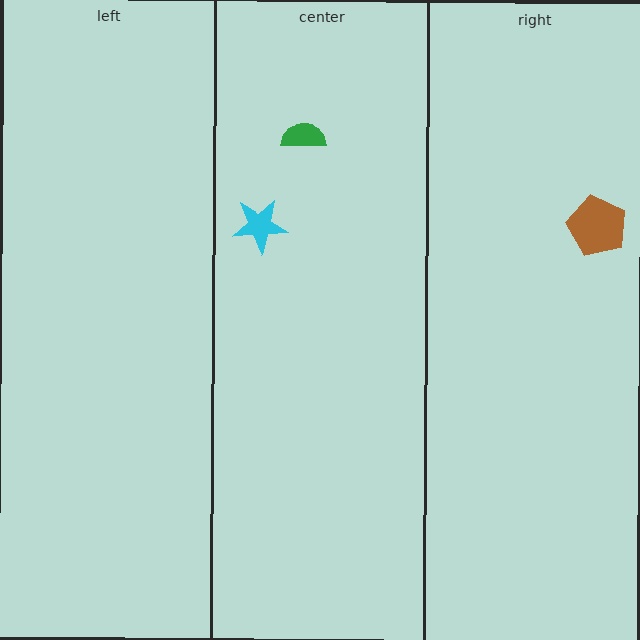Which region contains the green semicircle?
The center region.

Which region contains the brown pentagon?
The right region.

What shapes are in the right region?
The brown pentagon.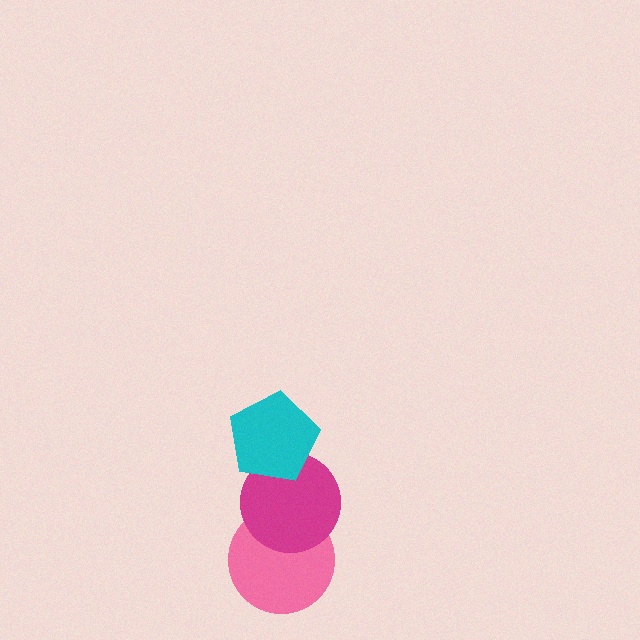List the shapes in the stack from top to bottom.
From top to bottom: the cyan pentagon, the magenta circle, the pink circle.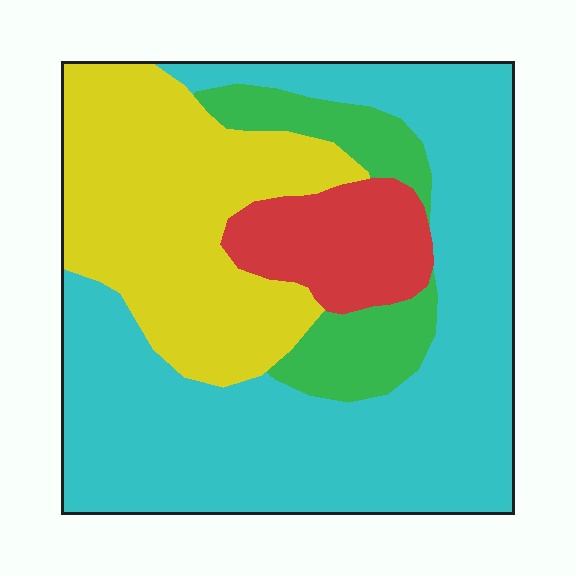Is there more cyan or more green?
Cyan.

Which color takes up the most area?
Cyan, at roughly 50%.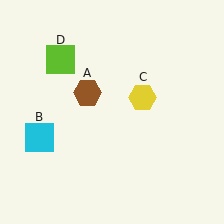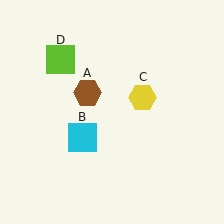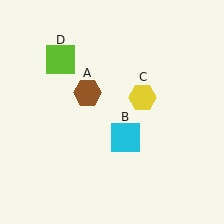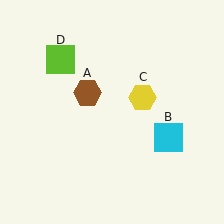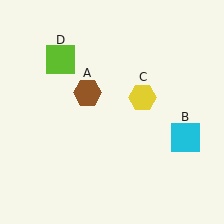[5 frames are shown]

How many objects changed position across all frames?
1 object changed position: cyan square (object B).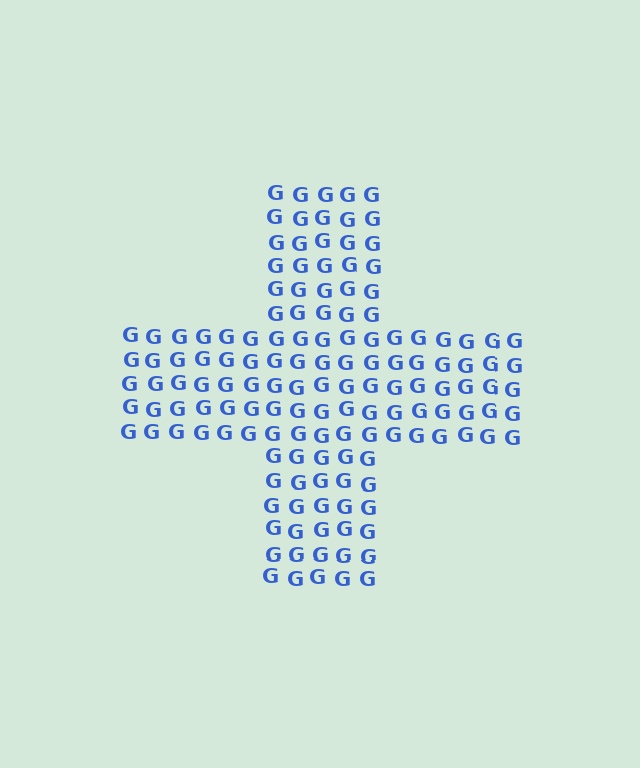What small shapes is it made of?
It is made of small letter G's.